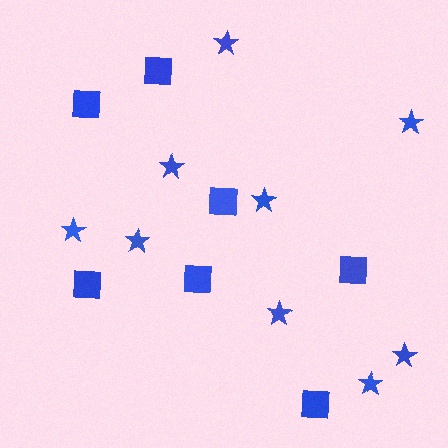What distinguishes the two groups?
There are 2 groups: one group of squares (7) and one group of stars (9).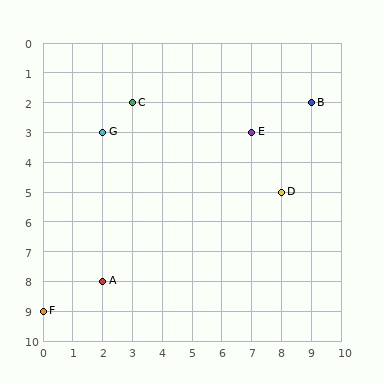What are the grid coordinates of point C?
Point C is at grid coordinates (3, 2).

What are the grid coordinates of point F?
Point F is at grid coordinates (0, 9).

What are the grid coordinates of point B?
Point B is at grid coordinates (9, 2).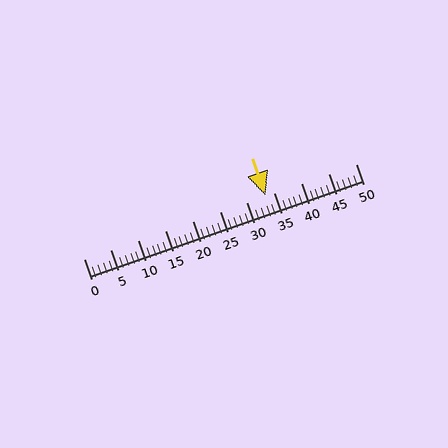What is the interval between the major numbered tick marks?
The major tick marks are spaced 5 units apart.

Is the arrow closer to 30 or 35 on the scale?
The arrow is closer to 35.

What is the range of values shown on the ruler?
The ruler shows values from 0 to 50.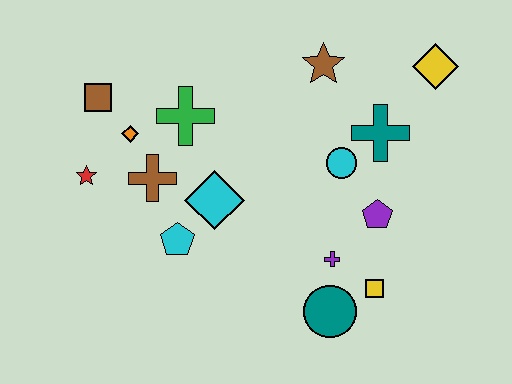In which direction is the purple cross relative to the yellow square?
The purple cross is to the left of the yellow square.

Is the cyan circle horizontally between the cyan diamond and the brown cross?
No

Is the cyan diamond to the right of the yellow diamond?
No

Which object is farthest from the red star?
The yellow diamond is farthest from the red star.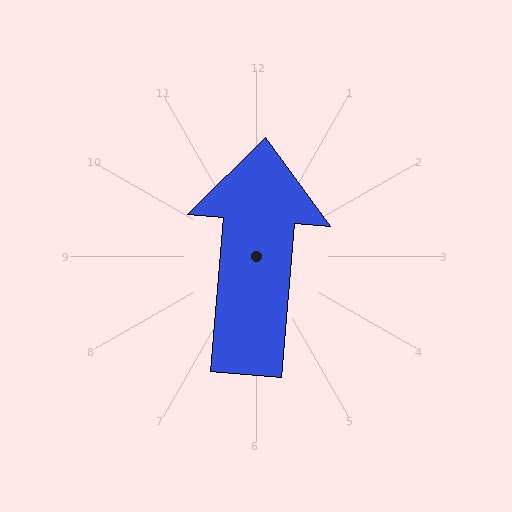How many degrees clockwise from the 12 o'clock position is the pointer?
Approximately 5 degrees.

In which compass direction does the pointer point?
North.